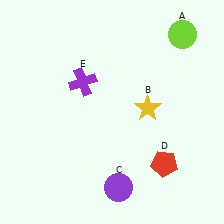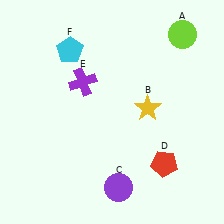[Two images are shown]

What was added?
A cyan pentagon (F) was added in Image 2.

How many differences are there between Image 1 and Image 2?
There is 1 difference between the two images.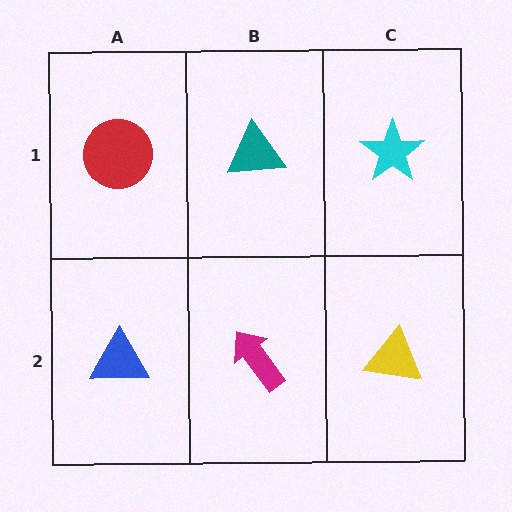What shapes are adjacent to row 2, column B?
A teal triangle (row 1, column B), a blue triangle (row 2, column A), a yellow triangle (row 2, column C).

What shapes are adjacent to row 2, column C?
A cyan star (row 1, column C), a magenta arrow (row 2, column B).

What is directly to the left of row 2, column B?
A blue triangle.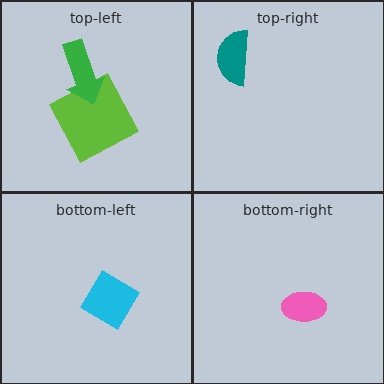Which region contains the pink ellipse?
The bottom-right region.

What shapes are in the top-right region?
The teal semicircle.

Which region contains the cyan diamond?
The bottom-left region.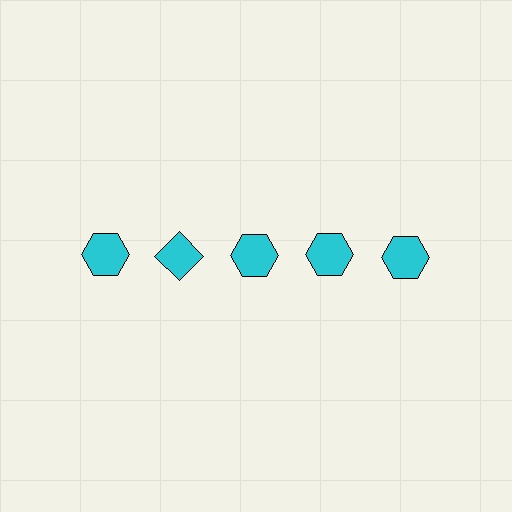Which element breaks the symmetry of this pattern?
The cyan diamond in the top row, second from left column breaks the symmetry. All other shapes are cyan hexagons.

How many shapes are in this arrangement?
There are 5 shapes arranged in a grid pattern.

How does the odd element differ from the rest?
It has a different shape: diamond instead of hexagon.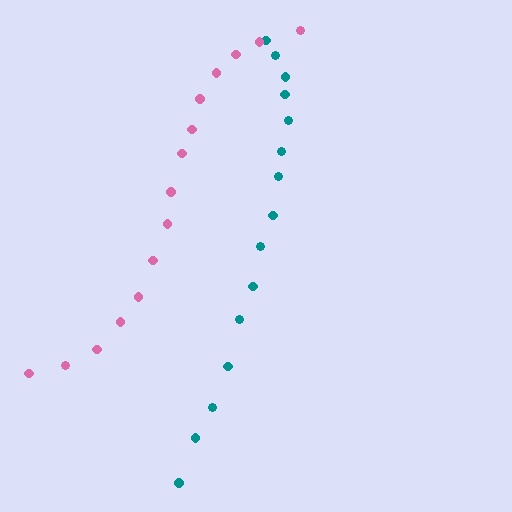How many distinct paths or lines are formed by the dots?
There are 2 distinct paths.